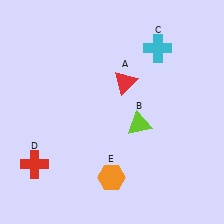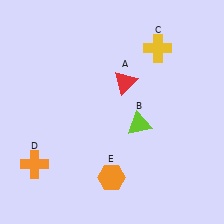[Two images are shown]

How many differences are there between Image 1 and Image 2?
There are 2 differences between the two images.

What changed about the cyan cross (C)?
In Image 1, C is cyan. In Image 2, it changed to yellow.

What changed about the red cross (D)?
In Image 1, D is red. In Image 2, it changed to orange.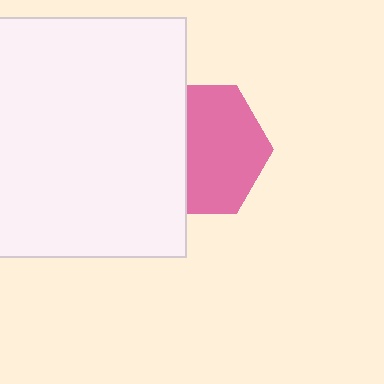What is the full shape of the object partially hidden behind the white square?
The partially hidden object is a pink hexagon.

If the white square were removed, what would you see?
You would see the complete pink hexagon.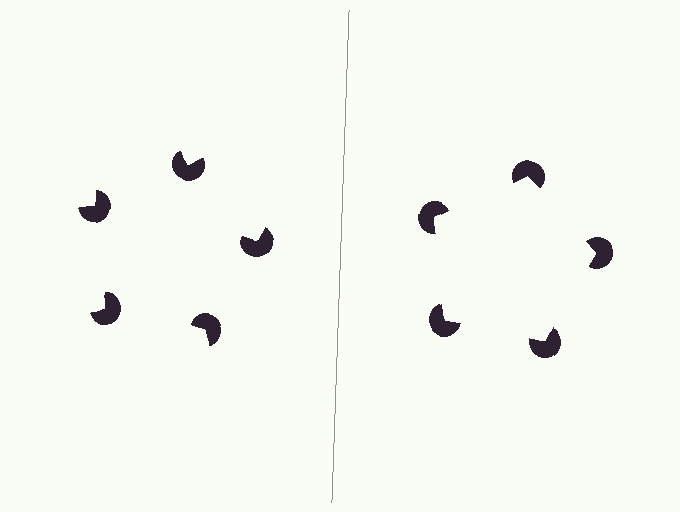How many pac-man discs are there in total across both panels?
10 — 5 on each side.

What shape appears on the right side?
An illusory pentagon.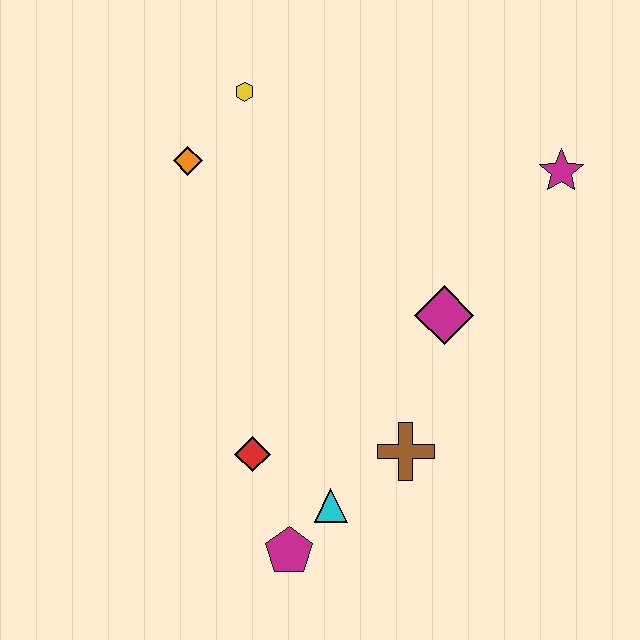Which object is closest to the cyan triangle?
The magenta pentagon is closest to the cyan triangle.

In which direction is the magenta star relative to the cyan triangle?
The magenta star is above the cyan triangle.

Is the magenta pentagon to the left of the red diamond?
No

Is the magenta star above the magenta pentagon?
Yes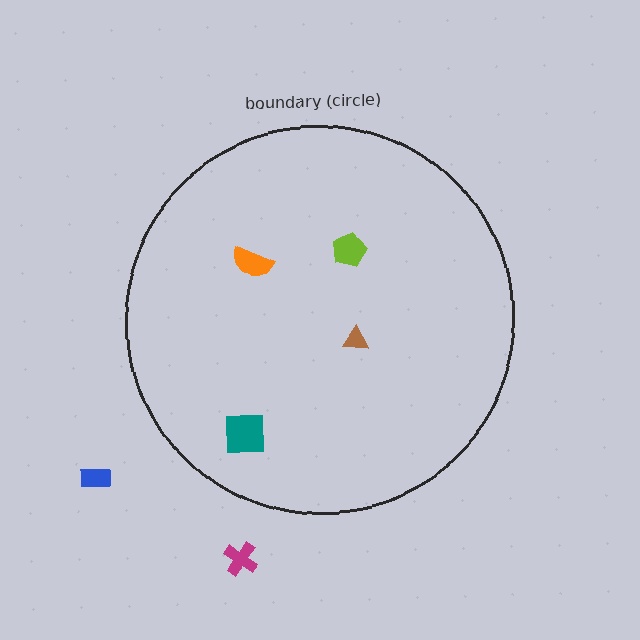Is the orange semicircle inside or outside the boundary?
Inside.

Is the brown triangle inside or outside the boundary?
Inside.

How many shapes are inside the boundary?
4 inside, 2 outside.